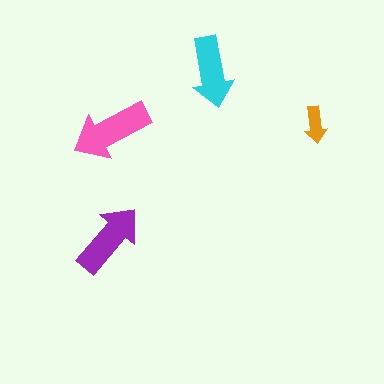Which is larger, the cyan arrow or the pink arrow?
The pink one.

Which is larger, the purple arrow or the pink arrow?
The pink one.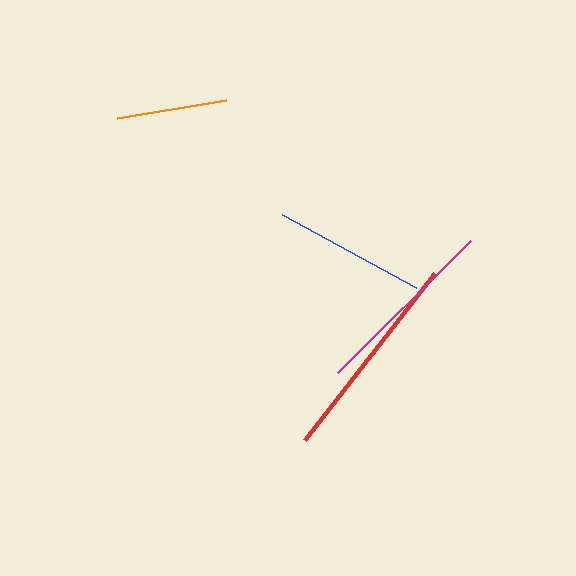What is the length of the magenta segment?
The magenta segment is approximately 188 pixels long.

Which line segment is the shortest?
The orange line is the shortest at approximately 110 pixels.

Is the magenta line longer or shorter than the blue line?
The magenta line is longer than the blue line.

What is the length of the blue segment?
The blue segment is approximately 153 pixels long.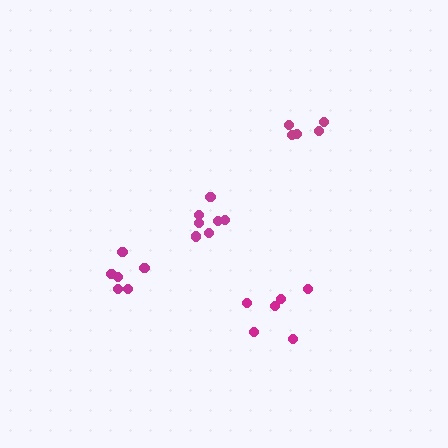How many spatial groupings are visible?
There are 4 spatial groupings.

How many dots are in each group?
Group 1: 5 dots, Group 2: 6 dots, Group 3: 6 dots, Group 4: 7 dots (24 total).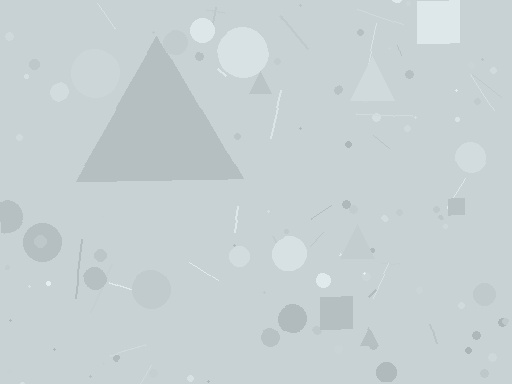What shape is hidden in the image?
A triangle is hidden in the image.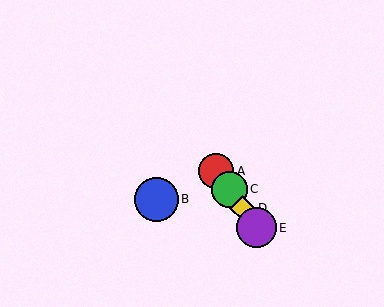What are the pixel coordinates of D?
Object D is at (242, 208).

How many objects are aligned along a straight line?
4 objects (A, C, D, E) are aligned along a straight line.